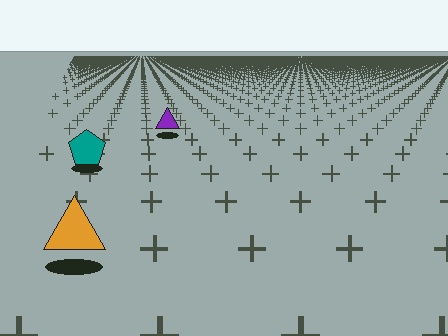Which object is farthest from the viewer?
The purple triangle is farthest from the viewer. It appears smaller and the ground texture around it is denser.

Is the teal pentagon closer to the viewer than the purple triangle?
Yes. The teal pentagon is closer — you can tell from the texture gradient: the ground texture is coarser near it.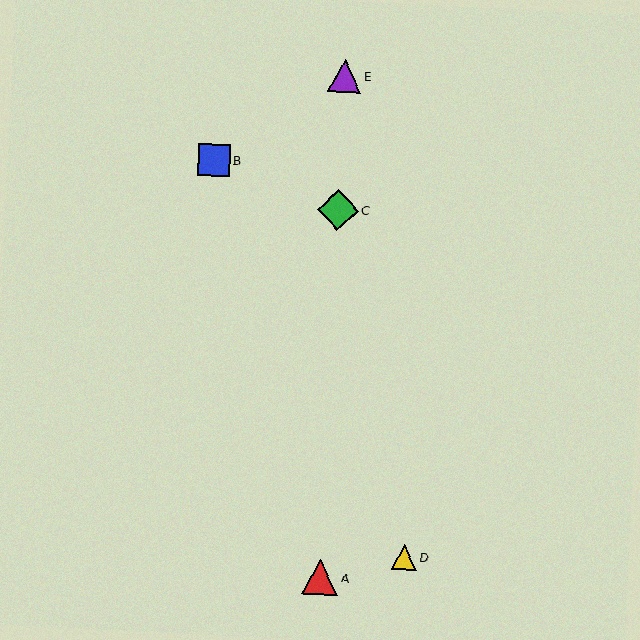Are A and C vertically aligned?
Yes, both are at x≈320.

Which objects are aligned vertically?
Objects A, C, E are aligned vertically.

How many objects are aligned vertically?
3 objects (A, C, E) are aligned vertically.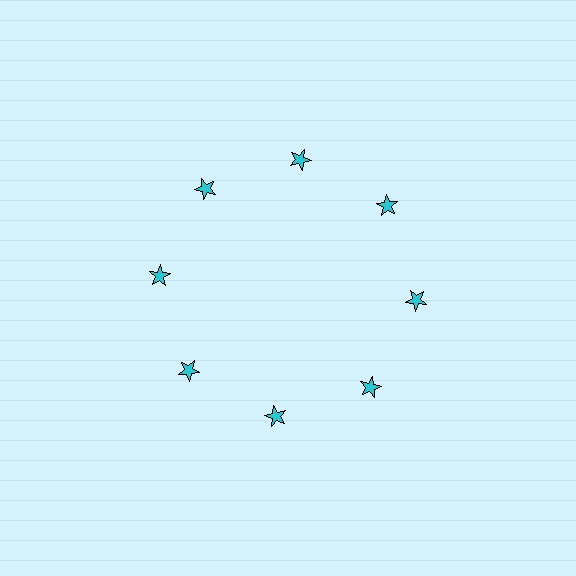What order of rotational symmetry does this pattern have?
This pattern has 8-fold rotational symmetry.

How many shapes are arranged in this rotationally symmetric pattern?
There are 8 shapes, arranged in 8 groups of 1.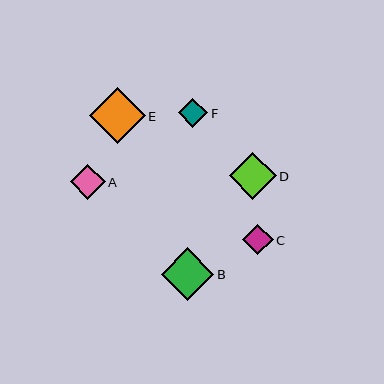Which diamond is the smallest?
Diamond F is the smallest with a size of approximately 29 pixels.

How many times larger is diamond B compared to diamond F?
Diamond B is approximately 1.8 times the size of diamond F.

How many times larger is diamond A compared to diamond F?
Diamond A is approximately 1.2 times the size of diamond F.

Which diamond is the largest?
Diamond E is the largest with a size of approximately 56 pixels.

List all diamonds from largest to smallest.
From largest to smallest: E, B, D, A, C, F.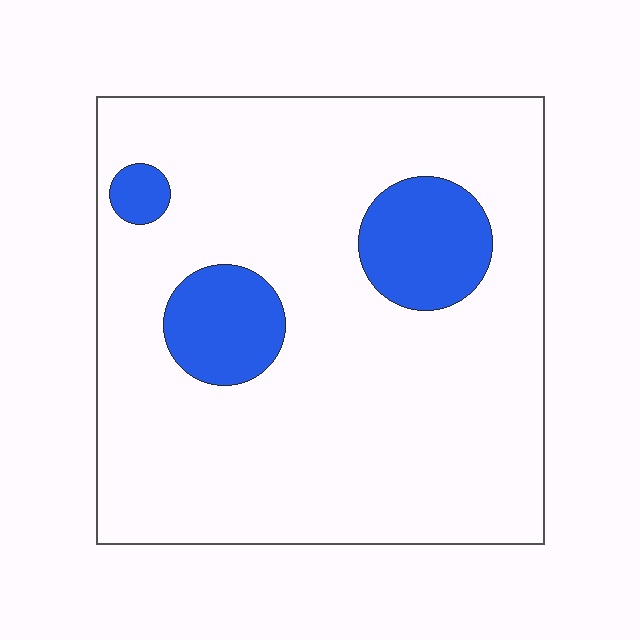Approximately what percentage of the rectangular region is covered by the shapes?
Approximately 15%.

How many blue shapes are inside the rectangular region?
3.